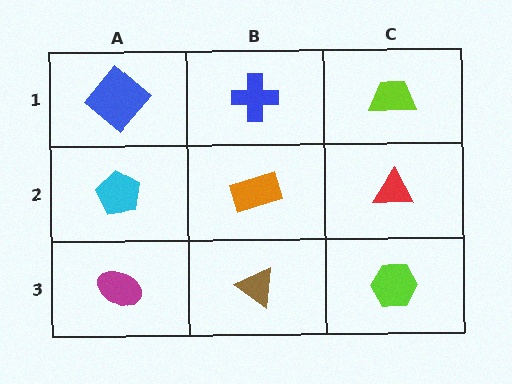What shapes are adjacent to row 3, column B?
An orange rectangle (row 2, column B), a magenta ellipse (row 3, column A), a lime hexagon (row 3, column C).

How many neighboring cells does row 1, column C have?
2.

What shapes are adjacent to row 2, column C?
A lime trapezoid (row 1, column C), a lime hexagon (row 3, column C), an orange rectangle (row 2, column B).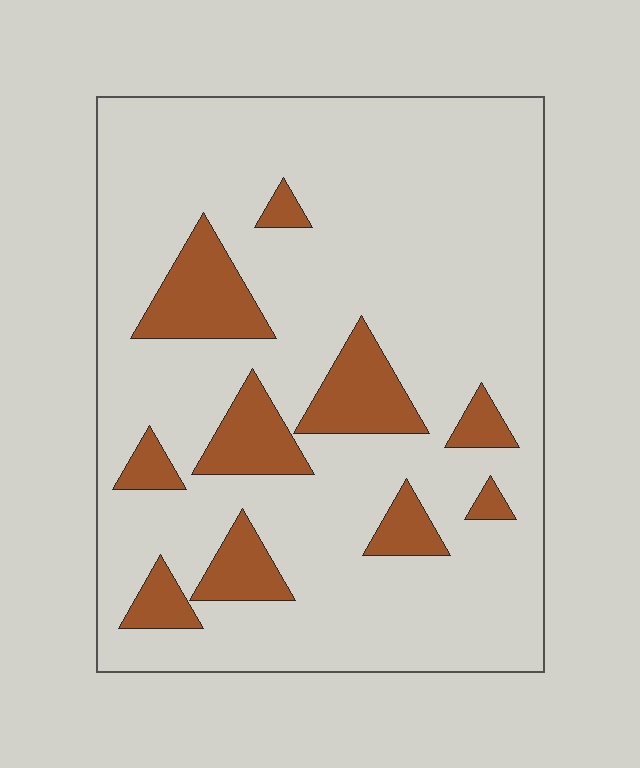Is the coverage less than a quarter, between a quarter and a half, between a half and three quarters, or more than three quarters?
Less than a quarter.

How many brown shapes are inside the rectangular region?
10.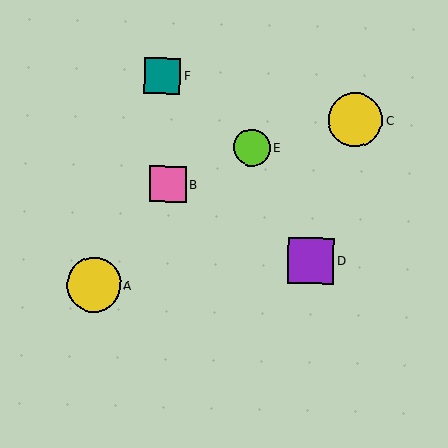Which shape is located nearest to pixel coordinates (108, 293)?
The yellow circle (labeled A) at (94, 285) is nearest to that location.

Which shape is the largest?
The yellow circle (labeled A) is the largest.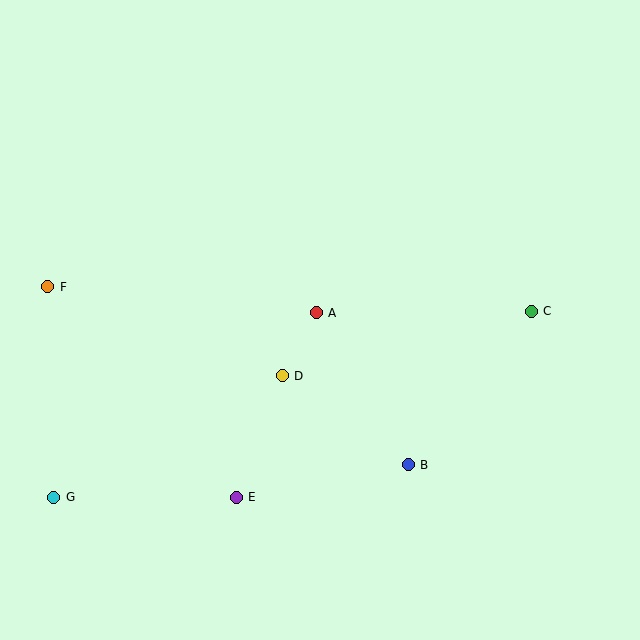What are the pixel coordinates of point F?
Point F is at (48, 287).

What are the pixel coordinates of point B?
Point B is at (408, 465).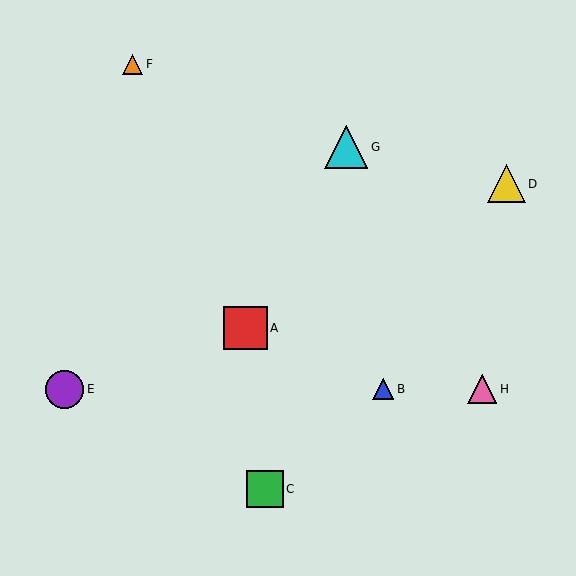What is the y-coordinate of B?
Object B is at y≈389.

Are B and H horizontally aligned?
Yes, both are at y≈389.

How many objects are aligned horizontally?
3 objects (B, E, H) are aligned horizontally.